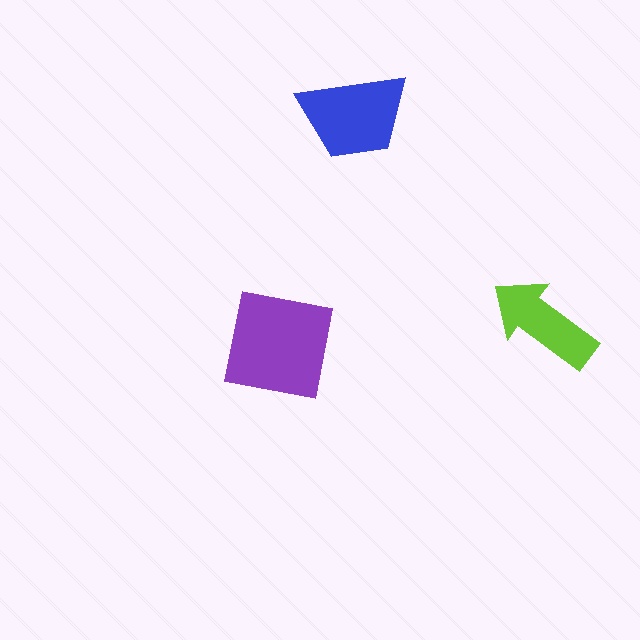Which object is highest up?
The blue trapezoid is topmost.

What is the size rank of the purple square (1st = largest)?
1st.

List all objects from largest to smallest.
The purple square, the blue trapezoid, the lime arrow.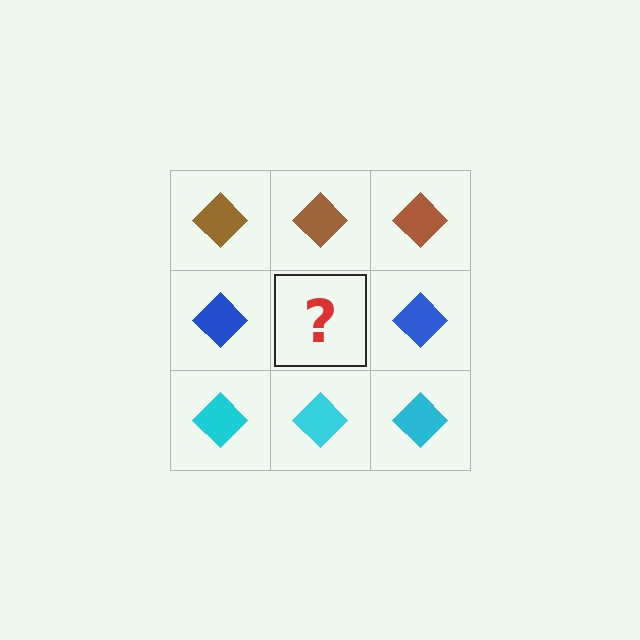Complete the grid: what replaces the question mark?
The question mark should be replaced with a blue diamond.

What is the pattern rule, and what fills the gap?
The rule is that each row has a consistent color. The gap should be filled with a blue diamond.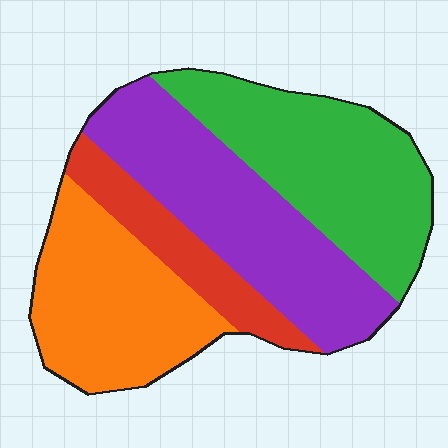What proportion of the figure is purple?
Purple takes up between a quarter and a half of the figure.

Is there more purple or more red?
Purple.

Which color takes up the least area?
Red, at roughly 15%.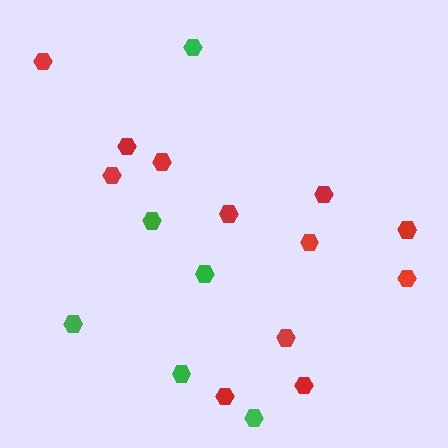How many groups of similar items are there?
There are 2 groups: one group of red hexagons (12) and one group of green hexagons (6).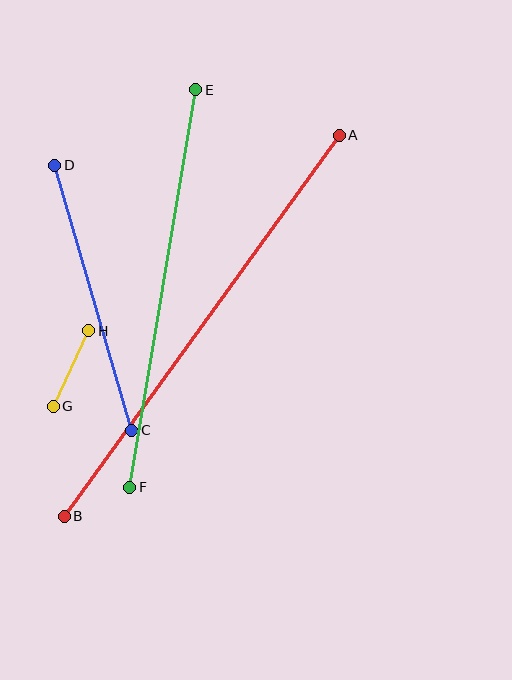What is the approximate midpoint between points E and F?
The midpoint is at approximately (163, 288) pixels.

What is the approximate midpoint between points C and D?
The midpoint is at approximately (93, 298) pixels.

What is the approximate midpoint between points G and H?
The midpoint is at approximately (71, 368) pixels.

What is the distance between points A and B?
The distance is approximately 470 pixels.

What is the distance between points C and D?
The distance is approximately 276 pixels.